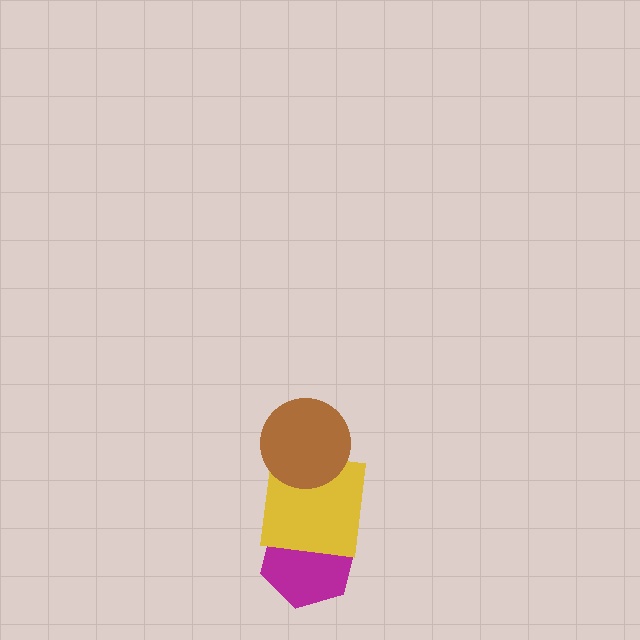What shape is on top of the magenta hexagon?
The yellow square is on top of the magenta hexagon.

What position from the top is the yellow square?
The yellow square is 2nd from the top.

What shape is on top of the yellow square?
The brown circle is on top of the yellow square.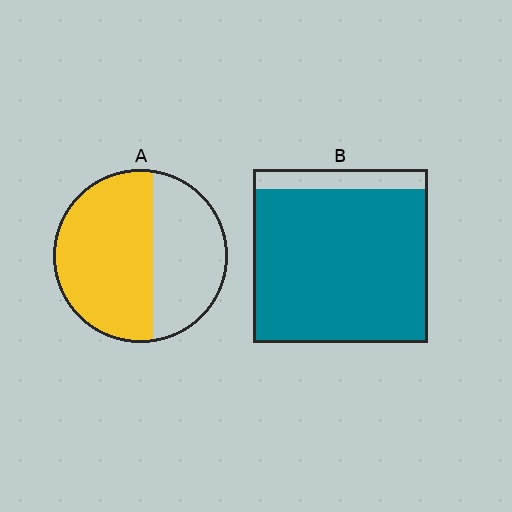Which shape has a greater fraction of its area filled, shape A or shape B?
Shape B.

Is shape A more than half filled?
Yes.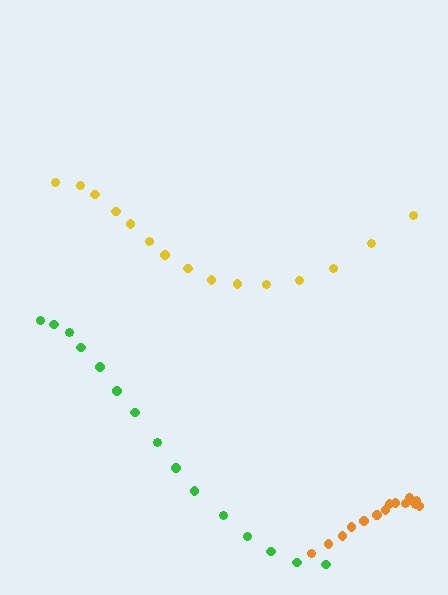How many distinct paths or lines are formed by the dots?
There are 3 distinct paths.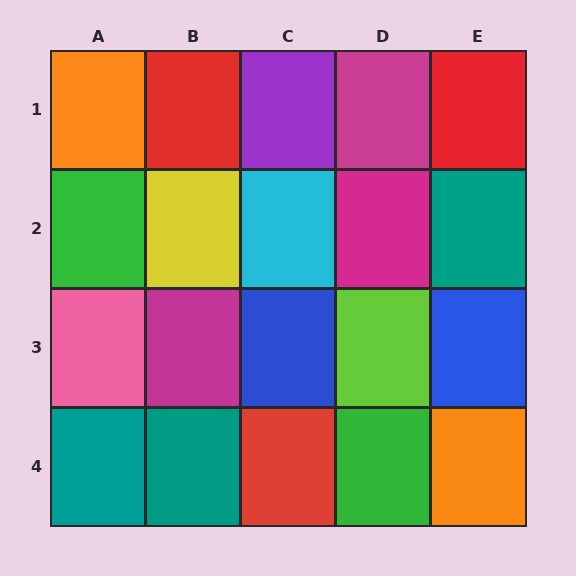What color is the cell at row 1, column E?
Red.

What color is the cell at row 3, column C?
Blue.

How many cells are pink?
1 cell is pink.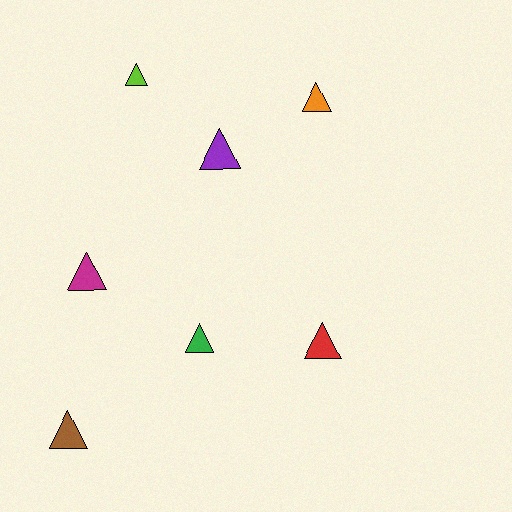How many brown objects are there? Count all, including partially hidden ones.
There is 1 brown object.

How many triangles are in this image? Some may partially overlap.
There are 7 triangles.